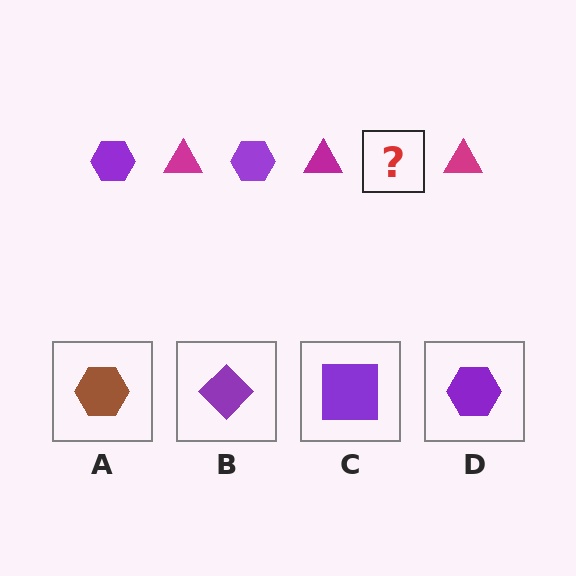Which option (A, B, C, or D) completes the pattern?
D.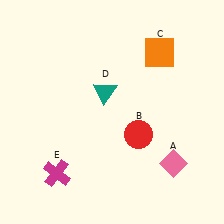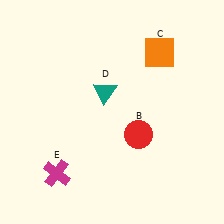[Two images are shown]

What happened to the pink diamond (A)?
The pink diamond (A) was removed in Image 2. It was in the bottom-right area of Image 1.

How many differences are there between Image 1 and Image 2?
There is 1 difference between the two images.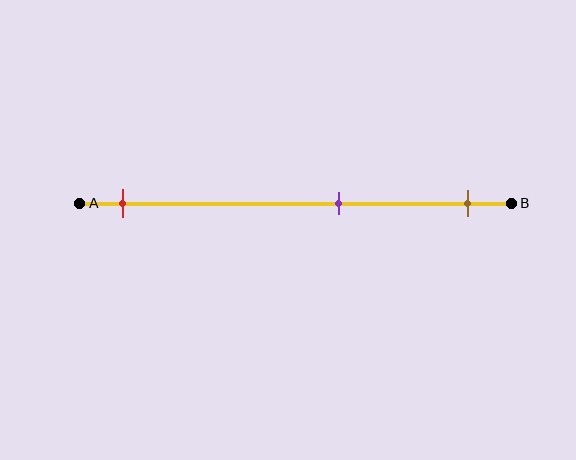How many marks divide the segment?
There are 3 marks dividing the segment.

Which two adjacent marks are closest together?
The purple and brown marks are the closest adjacent pair.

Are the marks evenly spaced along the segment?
No, the marks are not evenly spaced.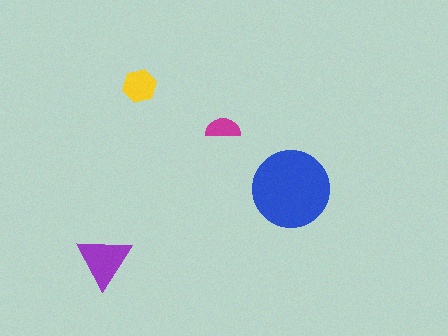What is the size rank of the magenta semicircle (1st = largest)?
4th.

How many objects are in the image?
There are 4 objects in the image.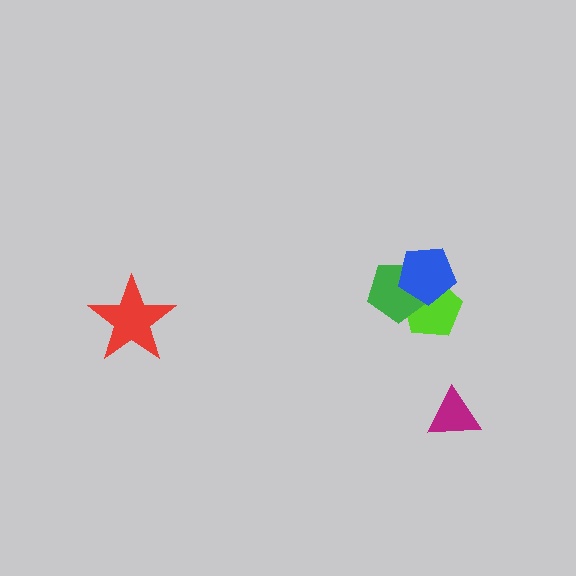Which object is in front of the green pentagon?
The blue pentagon is in front of the green pentagon.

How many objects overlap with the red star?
0 objects overlap with the red star.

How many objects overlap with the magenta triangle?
0 objects overlap with the magenta triangle.